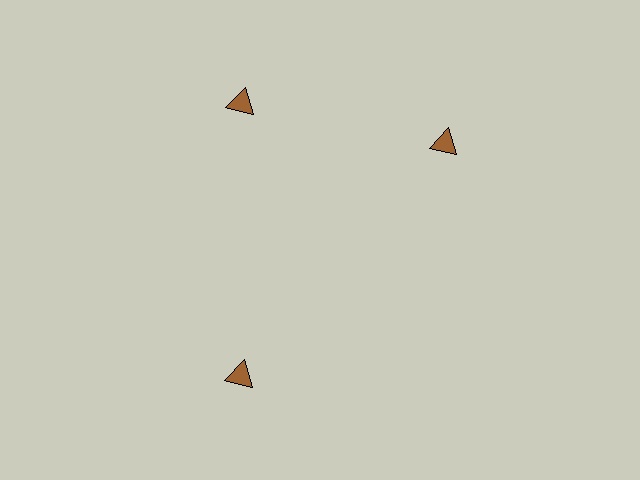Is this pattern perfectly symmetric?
No. The 3 brown triangles are arranged in a ring, but one element near the 3 o'clock position is rotated out of alignment along the ring, breaking the 3-fold rotational symmetry.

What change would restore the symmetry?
The symmetry would be restored by rotating it back into even spacing with its neighbors so that all 3 triangles sit at equal angles and equal distance from the center.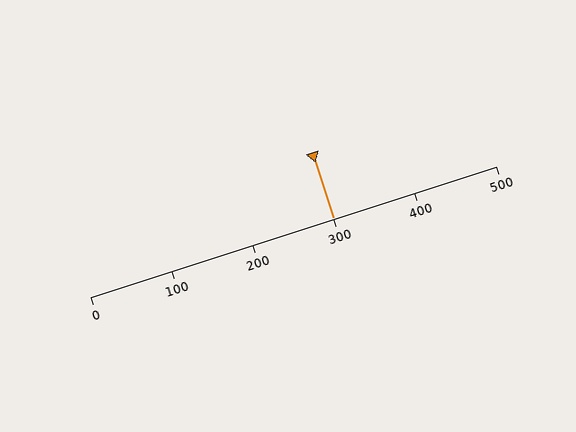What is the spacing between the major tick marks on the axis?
The major ticks are spaced 100 apart.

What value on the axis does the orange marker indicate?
The marker indicates approximately 300.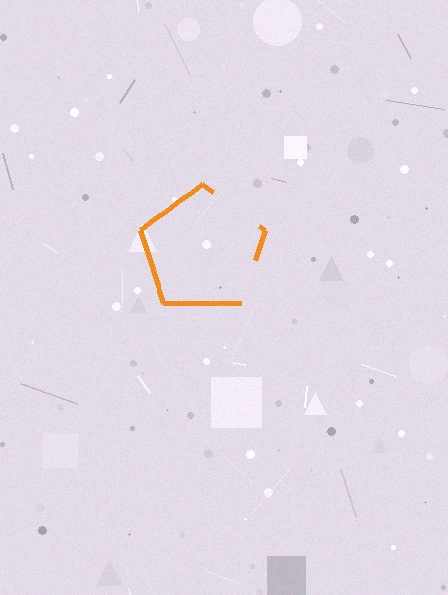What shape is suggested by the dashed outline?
The dashed outline suggests a pentagon.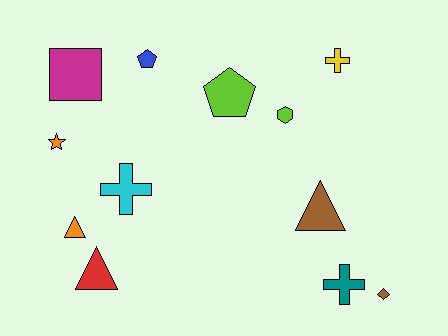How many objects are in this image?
There are 12 objects.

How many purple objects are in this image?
There are no purple objects.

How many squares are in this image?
There is 1 square.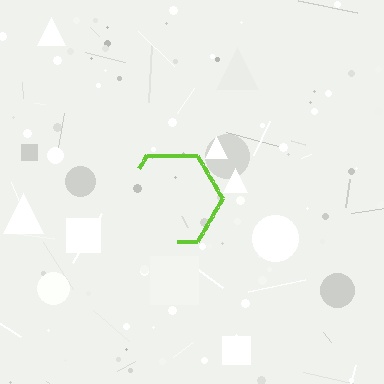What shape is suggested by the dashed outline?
The dashed outline suggests a hexagon.